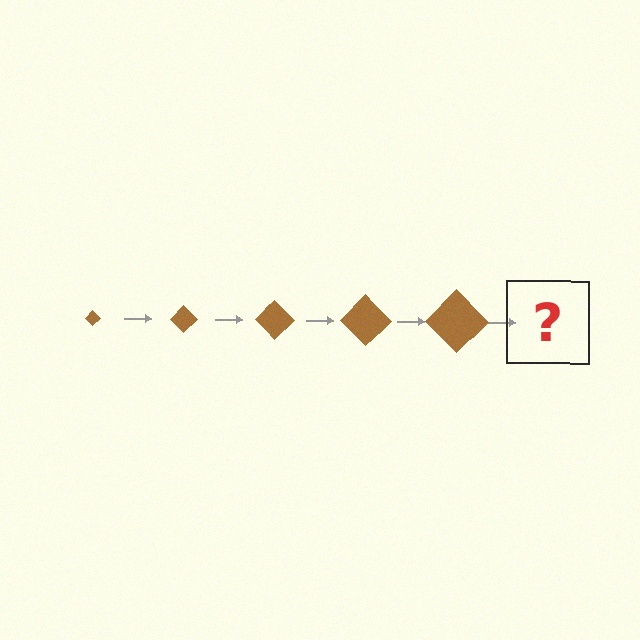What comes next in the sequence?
The next element should be a brown diamond, larger than the previous one.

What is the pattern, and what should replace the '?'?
The pattern is that the diamond gets progressively larger each step. The '?' should be a brown diamond, larger than the previous one.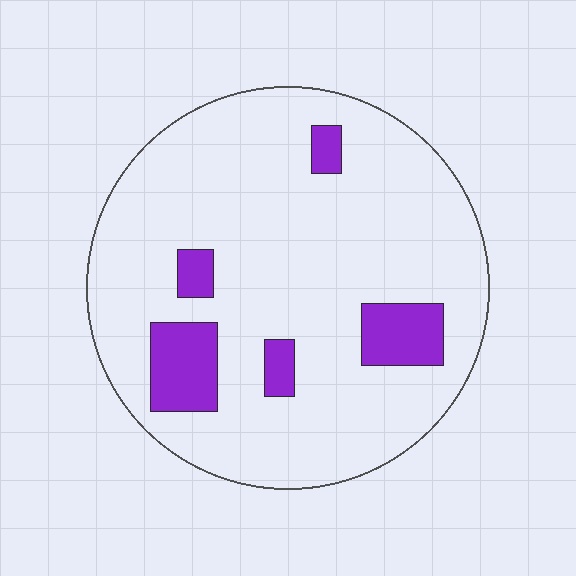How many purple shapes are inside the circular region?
5.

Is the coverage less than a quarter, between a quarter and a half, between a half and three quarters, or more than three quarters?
Less than a quarter.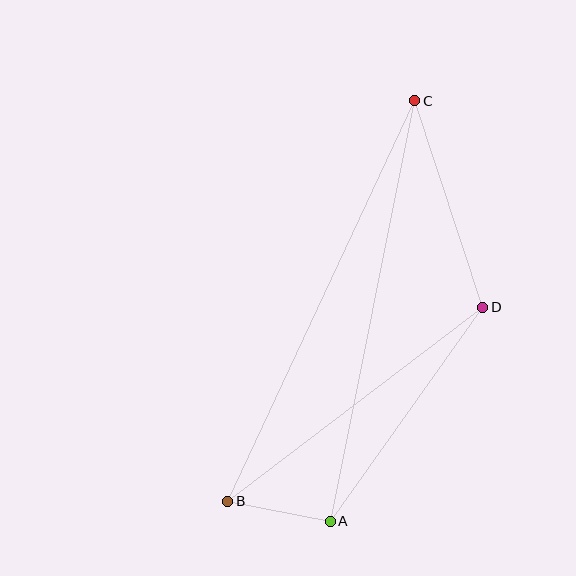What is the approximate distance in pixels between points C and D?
The distance between C and D is approximately 218 pixels.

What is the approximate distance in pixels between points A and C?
The distance between A and C is approximately 429 pixels.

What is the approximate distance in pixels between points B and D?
The distance between B and D is approximately 320 pixels.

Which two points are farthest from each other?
Points B and C are farthest from each other.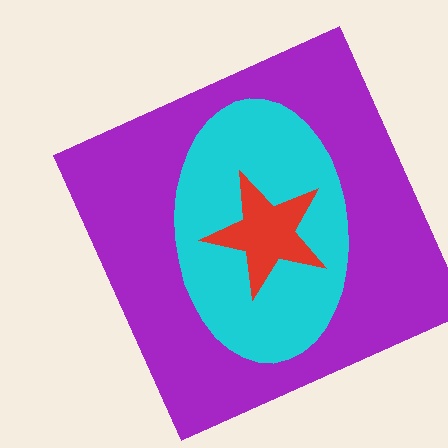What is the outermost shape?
The purple square.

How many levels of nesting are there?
3.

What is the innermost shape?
The red star.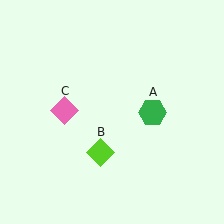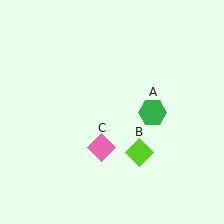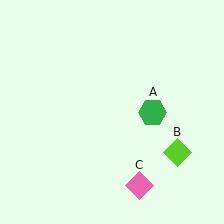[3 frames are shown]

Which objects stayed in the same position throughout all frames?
Green hexagon (object A) remained stationary.